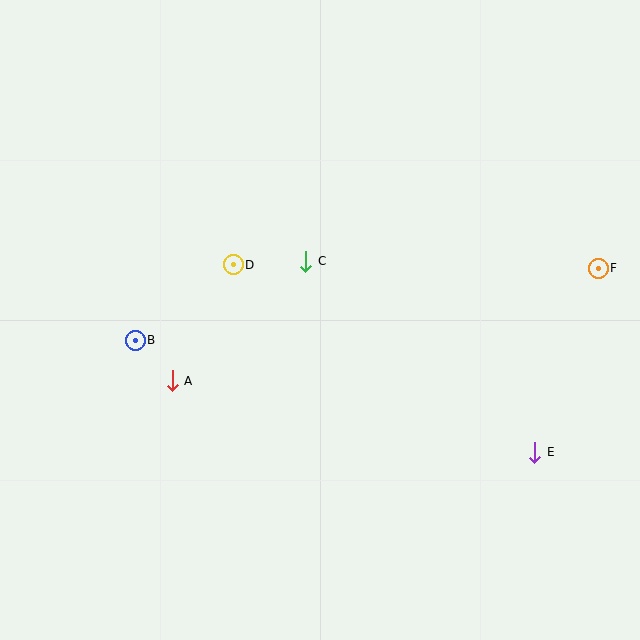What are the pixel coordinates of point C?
Point C is at (306, 261).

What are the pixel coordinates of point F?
Point F is at (598, 268).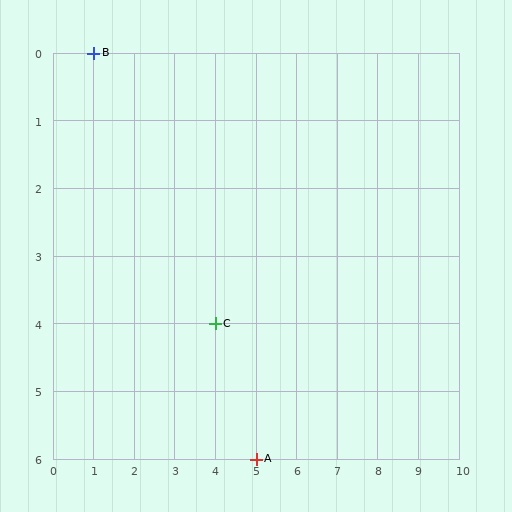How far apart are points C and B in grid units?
Points C and B are 3 columns and 4 rows apart (about 5.0 grid units diagonally).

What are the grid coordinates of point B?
Point B is at grid coordinates (1, 0).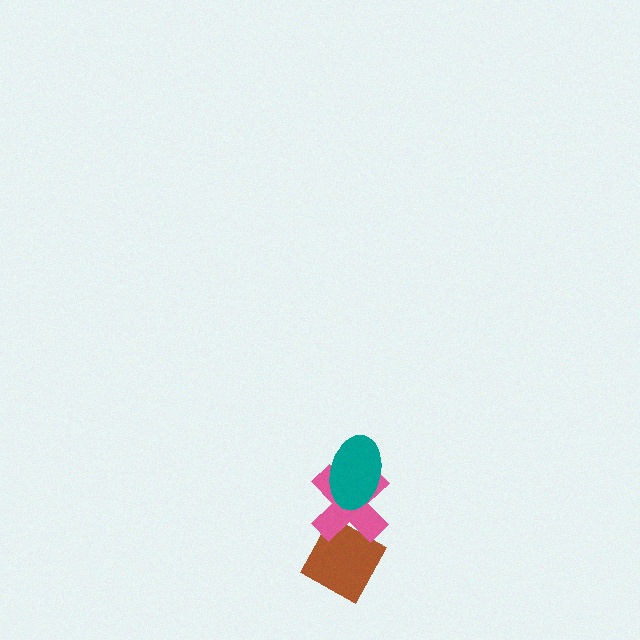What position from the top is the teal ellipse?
The teal ellipse is 1st from the top.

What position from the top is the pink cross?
The pink cross is 2nd from the top.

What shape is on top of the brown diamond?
The pink cross is on top of the brown diamond.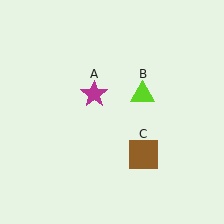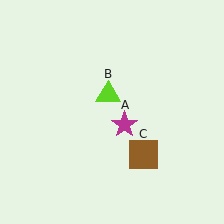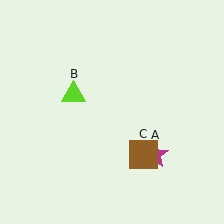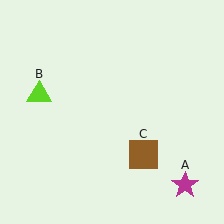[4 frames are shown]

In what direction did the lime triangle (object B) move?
The lime triangle (object B) moved left.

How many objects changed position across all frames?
2 objects changed position: magenta star (object A), lime triangle (object B).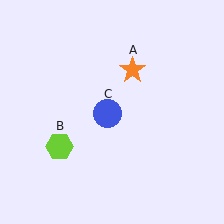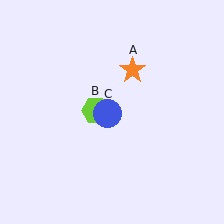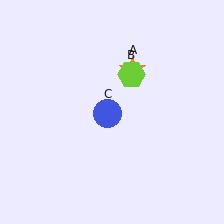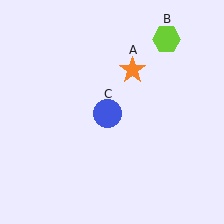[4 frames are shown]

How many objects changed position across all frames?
1 object changed position: lime hexagon (object B).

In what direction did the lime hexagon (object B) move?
The lime hexagon (object B) moved up and to the right.